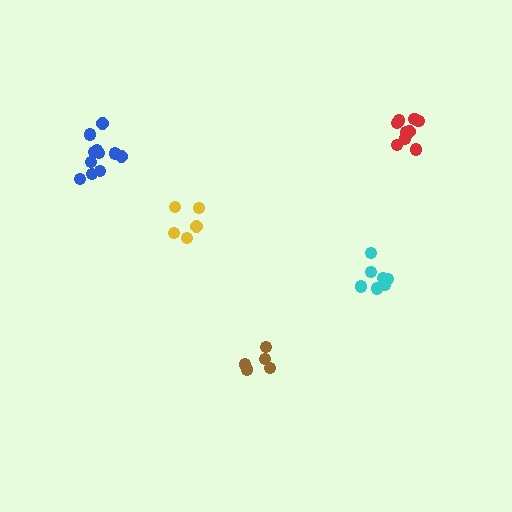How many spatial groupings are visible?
There are 5 spatial groupings.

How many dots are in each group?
Group 1: 5 dots, Group 2: 9 dots, Group 3: 11 dots, Group 4: 7 dots, Group 5: 5 dots (37 total).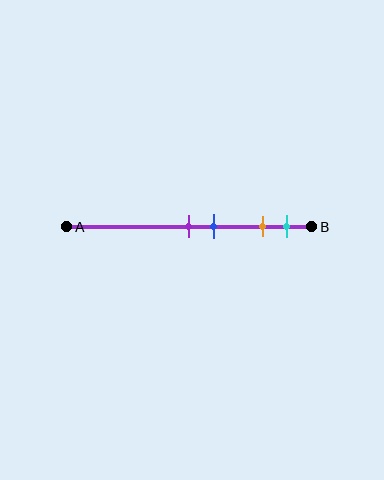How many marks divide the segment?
There are 4 marks dividing the segment.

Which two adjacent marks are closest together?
The purple and blue marks are the closest adjacent pair.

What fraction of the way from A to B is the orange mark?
The orange mark is approximately 80% (0.8) of the way from A to B.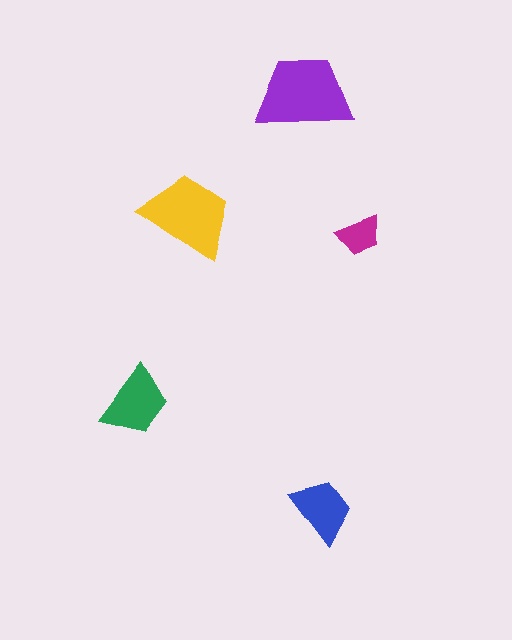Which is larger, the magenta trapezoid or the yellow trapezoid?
The yellow one.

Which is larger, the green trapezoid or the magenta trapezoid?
The green one.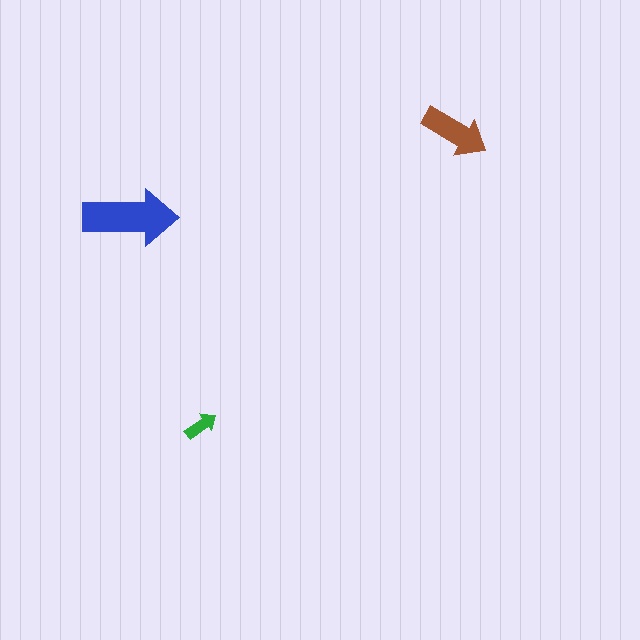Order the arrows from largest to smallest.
the blue one, the brown one, the green one.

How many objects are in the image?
There are 3 objects in the image.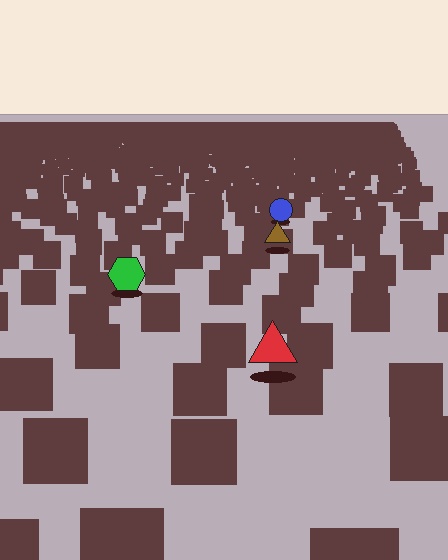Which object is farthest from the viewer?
The blue circle is farthest from the viewer. It appears smaller and the ground texture around it is denser.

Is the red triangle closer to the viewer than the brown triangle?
Yes. The red triangle is closer — you can tell from the texture gradient: the ground texture is coarser near it.